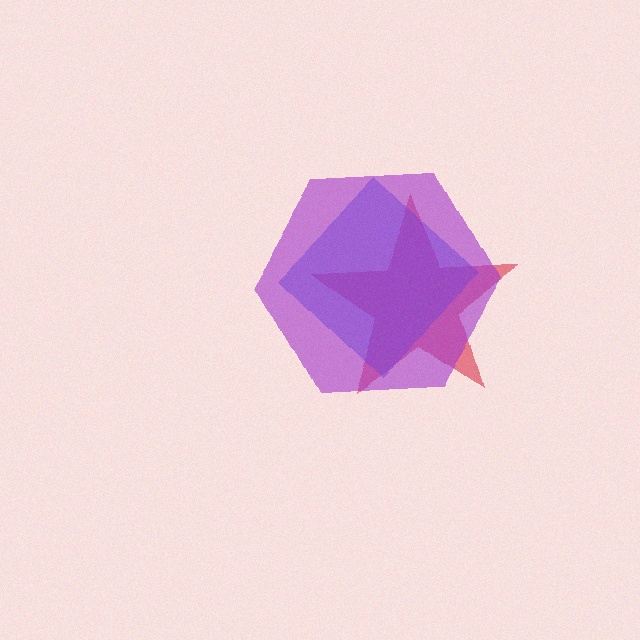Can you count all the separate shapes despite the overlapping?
Yes, there are 3 separate shapes.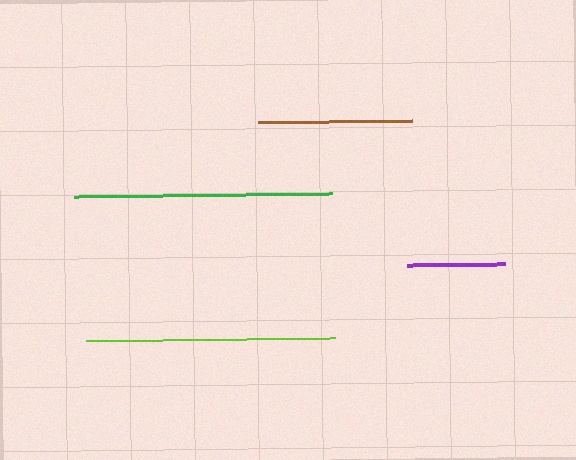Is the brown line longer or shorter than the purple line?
The brown line is longer than the purple line.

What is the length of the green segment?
The green segment is approximately 258 pixels long.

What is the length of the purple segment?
The purple segment is approximately 99 pixels long.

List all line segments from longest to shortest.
From longest to shortest: green, lime, brown, purple.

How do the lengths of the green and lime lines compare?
The green and lime lines are approximately the same length.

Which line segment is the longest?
The green line is the longest at approximately 258 pixels.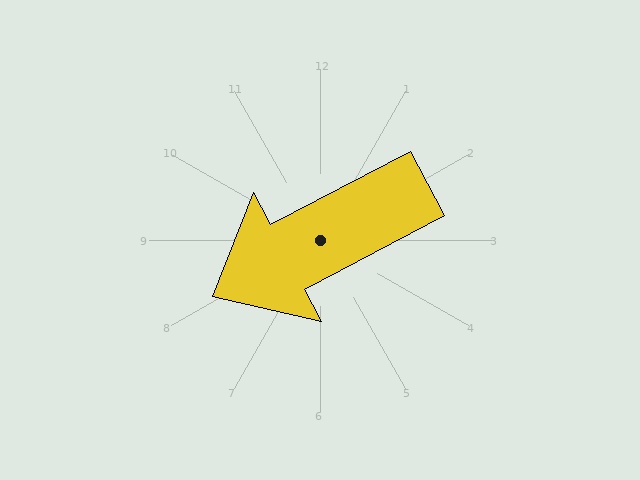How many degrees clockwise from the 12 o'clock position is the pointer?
Approximately 242 degrees.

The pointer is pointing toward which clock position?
Roughly 8 o'clock.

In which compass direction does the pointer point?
Southwest.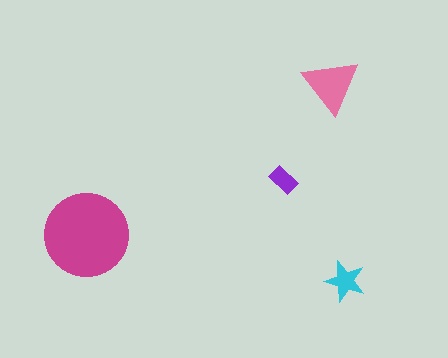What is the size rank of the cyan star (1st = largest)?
3rd.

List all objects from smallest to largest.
The purple rectangle, the cyan star, the pink triangle, the magenta circle.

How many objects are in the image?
There are 4 objects in the image.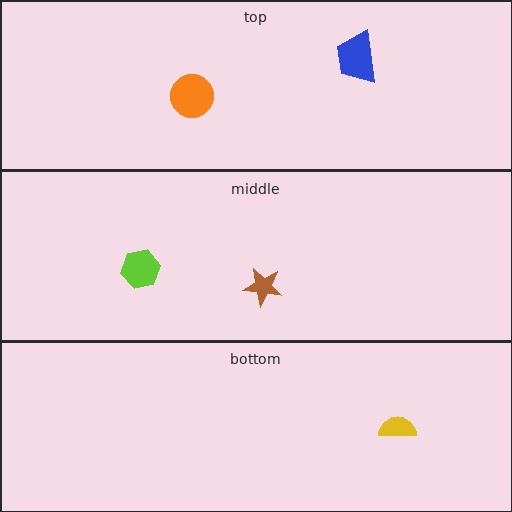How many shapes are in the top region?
2.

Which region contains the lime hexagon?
The middle region.